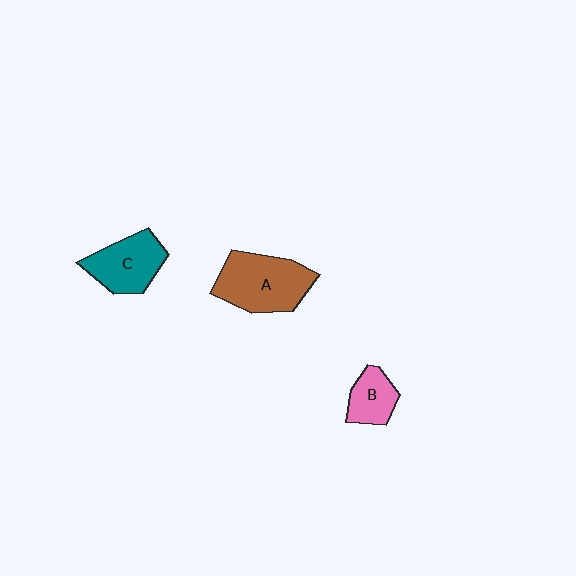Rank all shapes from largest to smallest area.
From largest to smallest: A (brown), C (teal), B (pink).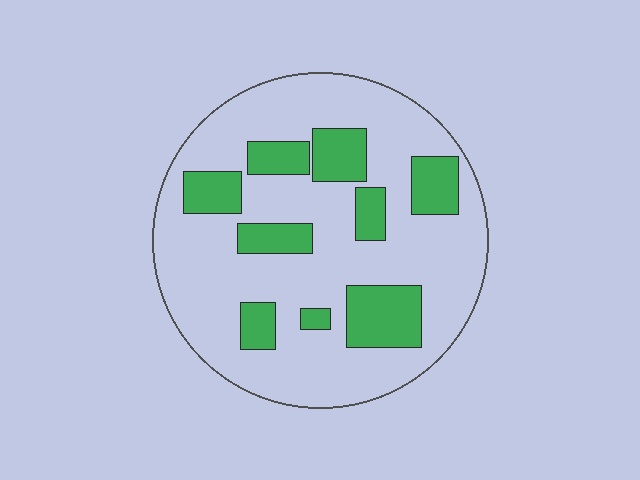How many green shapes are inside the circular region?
9.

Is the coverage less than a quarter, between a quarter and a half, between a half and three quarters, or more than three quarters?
Less than a quarter.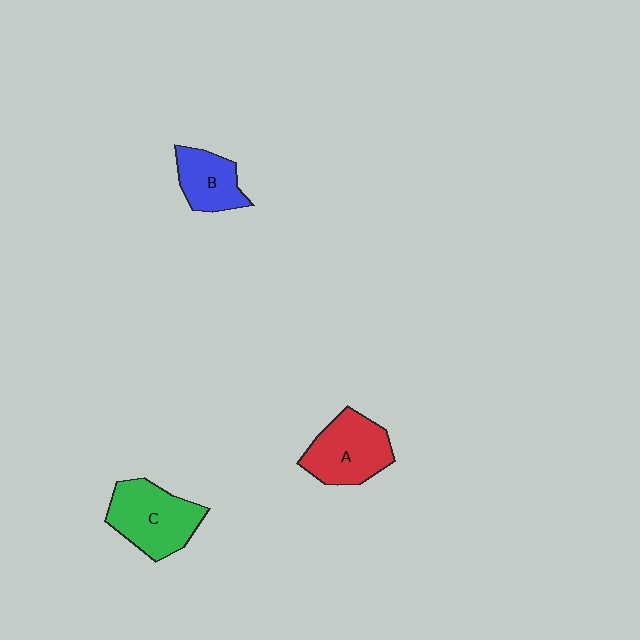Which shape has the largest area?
Shape C (green).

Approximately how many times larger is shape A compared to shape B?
Approximately 1.4 times.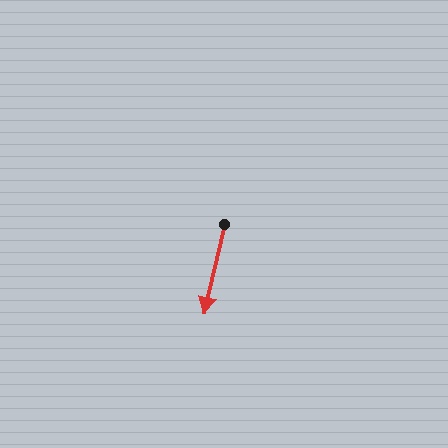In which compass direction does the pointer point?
South.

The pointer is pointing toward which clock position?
Roughly 6 o'clock.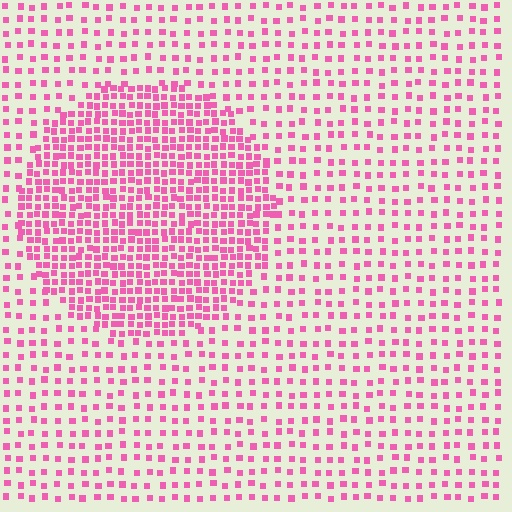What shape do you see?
I see a circle.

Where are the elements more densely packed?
The elements are more densely packed inside the circle boundary.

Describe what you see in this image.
The image contains small pink elements arranged at two different densities. A circle-shaped region is visible where the elements are more densely packed than the surrounding area.